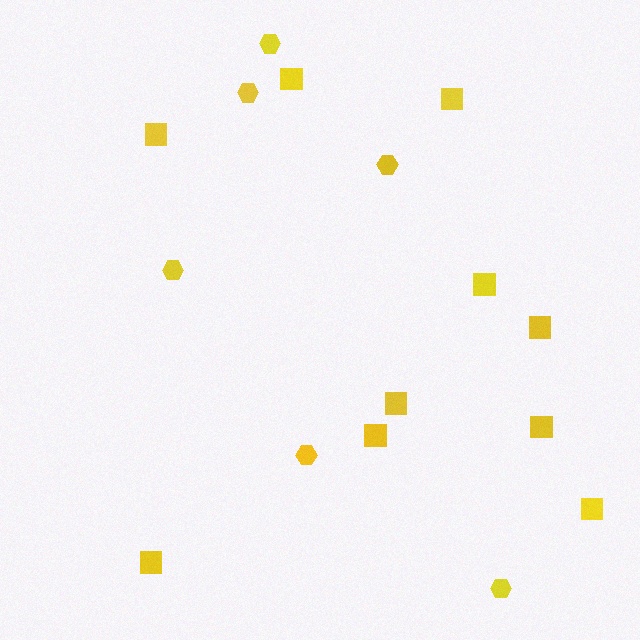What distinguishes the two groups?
There are 2 groups: one group of squares (10) and one group of hexagons (6).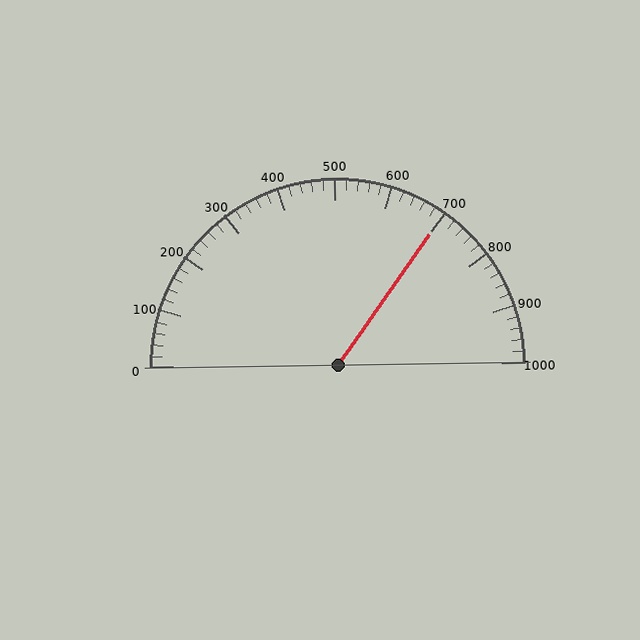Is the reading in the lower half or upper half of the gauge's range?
The reading is in the upper half of the range (0 to 1000).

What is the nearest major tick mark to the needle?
The nearest major tick mark is 700.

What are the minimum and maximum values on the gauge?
The gauge ranges from 0 to 1000.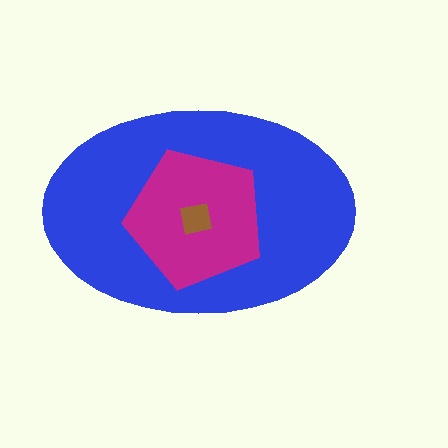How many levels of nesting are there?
3.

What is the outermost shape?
The blue ellipse.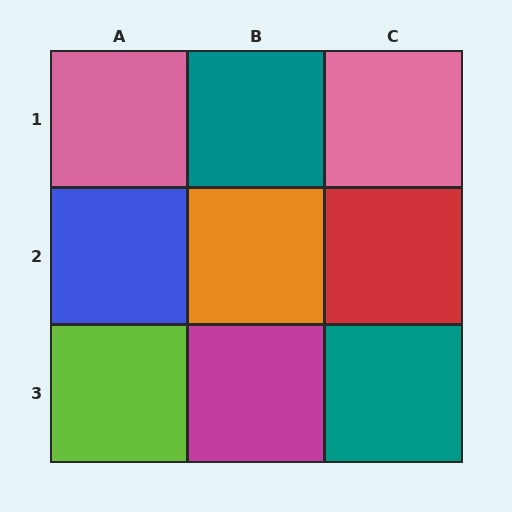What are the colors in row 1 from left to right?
Pink, teal, pink.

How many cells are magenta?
1 cell is magenta.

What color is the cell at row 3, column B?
Magenta.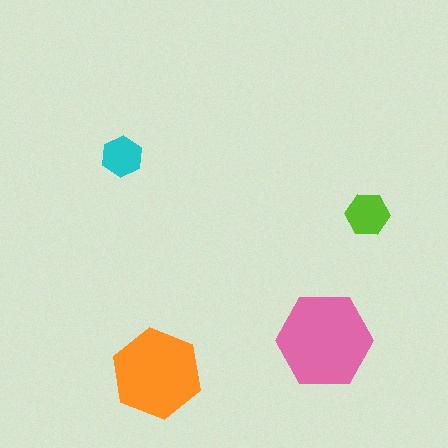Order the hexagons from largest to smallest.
the pink one, the orange one, the lime one, the cyan one.